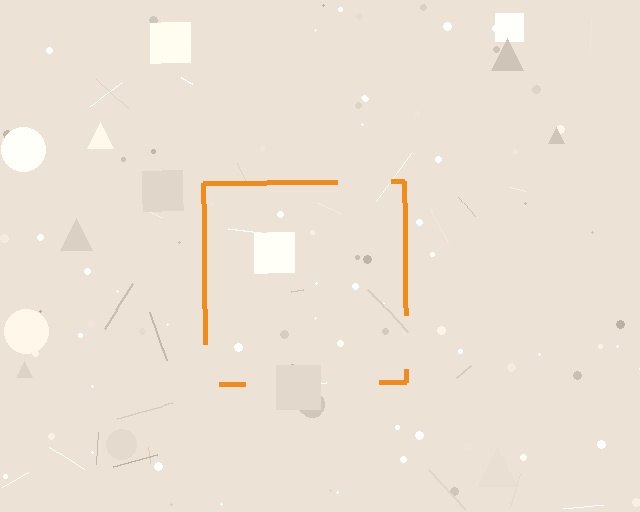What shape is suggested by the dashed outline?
The dashed outline suggests a square.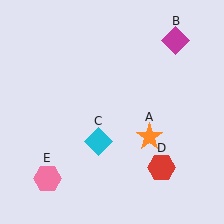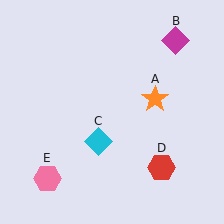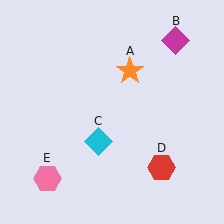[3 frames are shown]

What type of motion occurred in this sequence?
The orange star (object A) rotated counterclockwise around the center of the scene.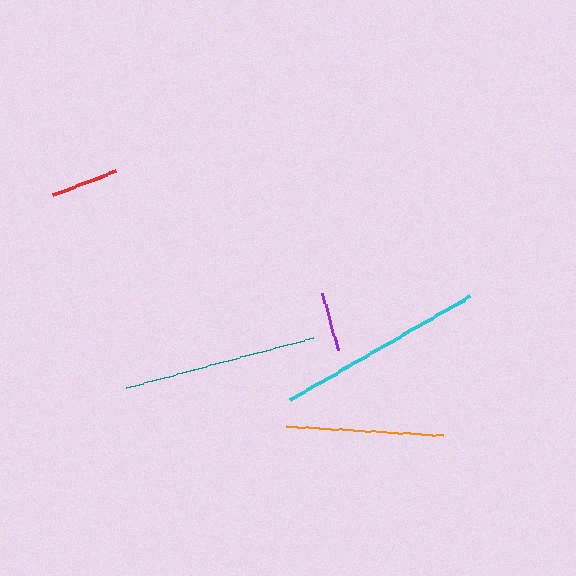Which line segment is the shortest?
The purple line is the shortest at approximately 60 pixels.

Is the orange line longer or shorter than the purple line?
The orange line is longer than the purple line.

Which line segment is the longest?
The cyan line is the longest at approximately 208 pixels.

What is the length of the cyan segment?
The cyan segment is approximately 208 pixels long.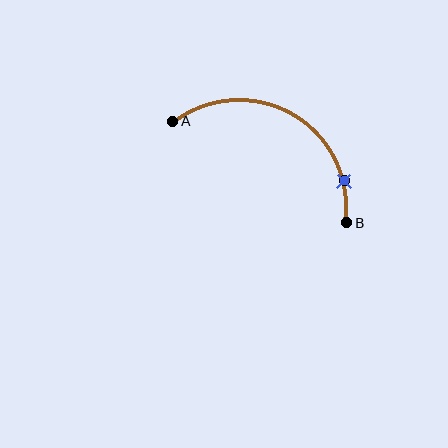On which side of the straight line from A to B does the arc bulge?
The arc bulges above the straight line connecting A and B.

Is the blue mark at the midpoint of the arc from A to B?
No. The blue mark lies on the arc but is closer to endpoint B. The arc midpoint would be at the point on the curve equidistant along the arc from both A and B.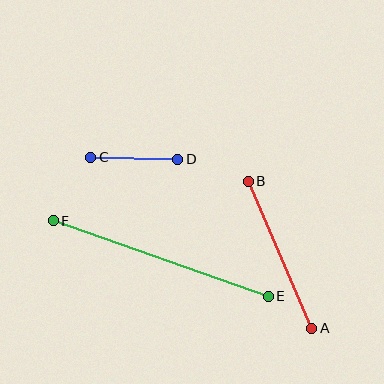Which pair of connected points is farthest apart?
Points E and F are farthest apart.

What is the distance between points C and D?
The distance is approximately 87 pixels.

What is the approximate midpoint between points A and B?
The midpoint is at approximately (280, 255) pixels.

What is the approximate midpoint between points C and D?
The midpoint is at approximately (134, 158) pixels.